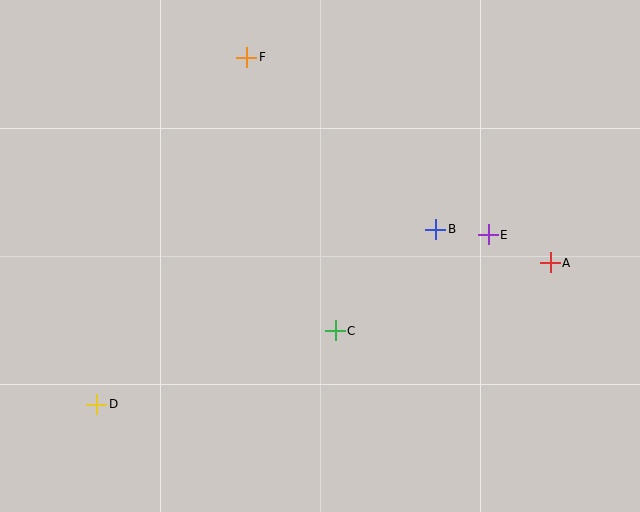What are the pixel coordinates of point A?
Point A is at (550, 263).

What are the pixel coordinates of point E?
Point E is at (488, 235).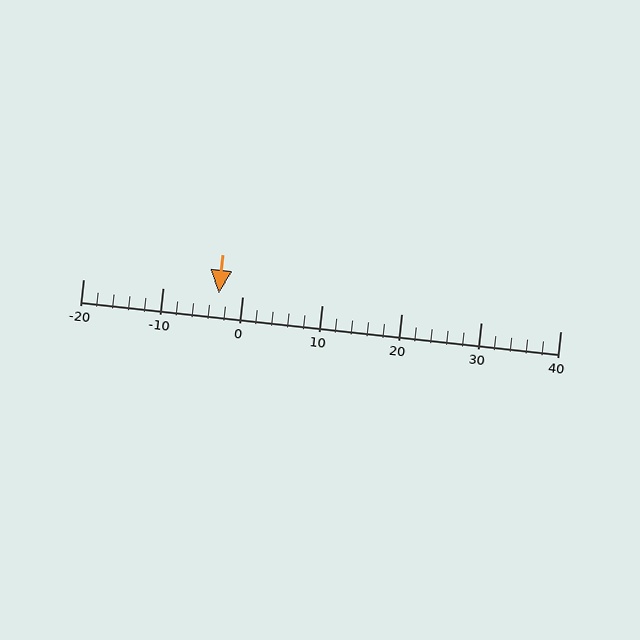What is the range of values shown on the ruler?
The ruler shows values from -20 to 40.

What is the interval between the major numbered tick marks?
The major tick marks are spaced 10 units apart.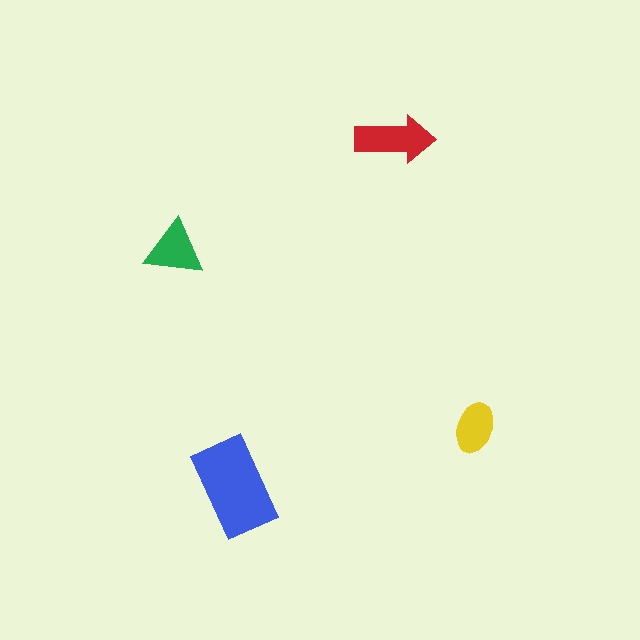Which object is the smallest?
The yellow ellipse.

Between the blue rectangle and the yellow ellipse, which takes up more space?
The blue rectangle.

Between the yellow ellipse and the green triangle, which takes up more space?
The green triangle.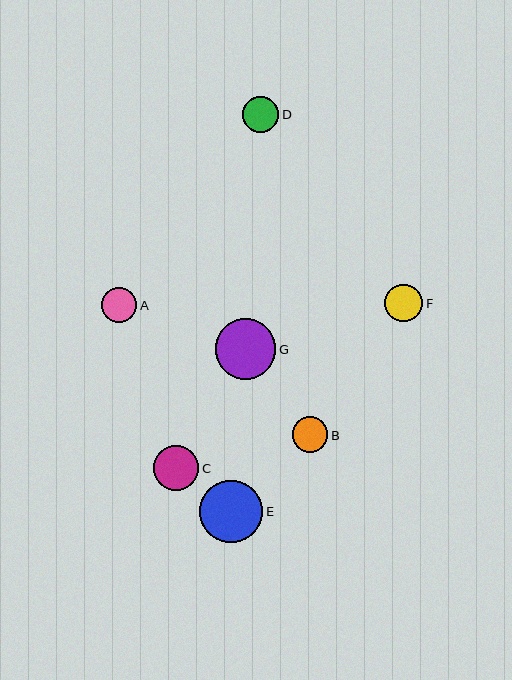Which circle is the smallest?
Circle A is the smallest with a size of approximately 35 pixels.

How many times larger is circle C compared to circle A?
Circle C is approximately 1.3 times the size of circle A.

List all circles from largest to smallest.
From largest to smallest: E, G, C, F, D, B, A.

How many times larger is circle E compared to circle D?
Circle E is approximately 1.7 times the size of circle D.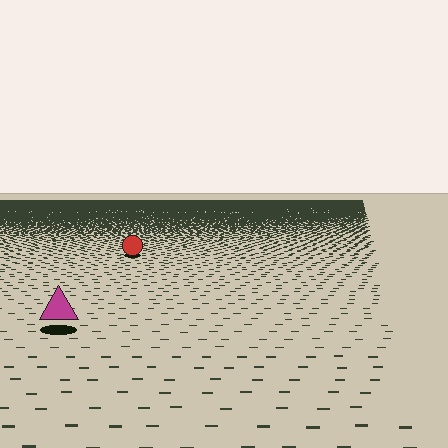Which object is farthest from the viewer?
The red circle is farthest from the viewer. It appears smaller and the ground texture around it is denser.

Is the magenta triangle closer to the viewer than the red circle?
Yes. The magenta triangle is closer — you can tell from the texture gradient: the ground texture is coarser near it.